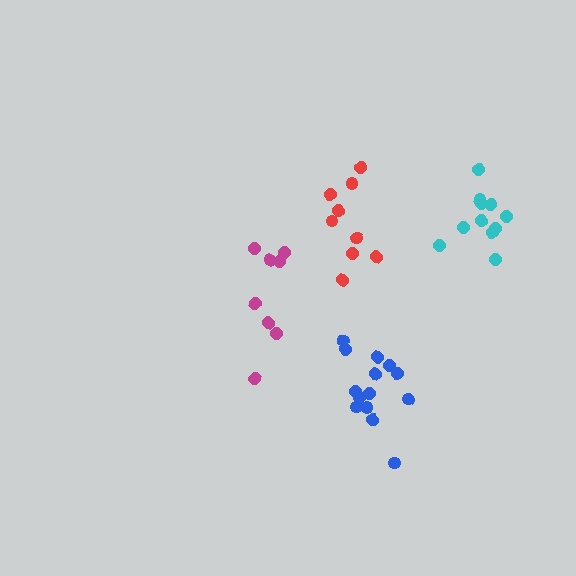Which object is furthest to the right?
The cyan cluster is rightmost.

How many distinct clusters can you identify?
There are 4 distinct clusters.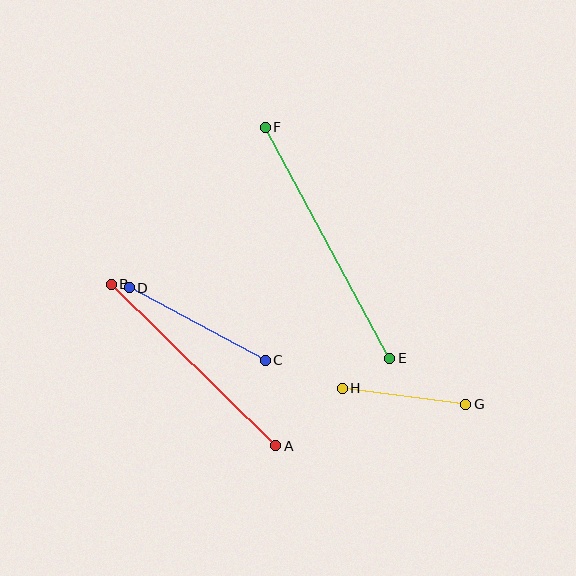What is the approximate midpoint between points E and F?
The midpoint is at approximately (328, 243) pixels.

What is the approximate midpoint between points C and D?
The midpoint is at approximately (197, 324) pixels.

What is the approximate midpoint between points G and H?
The midpoint is at approximately (404, 396) pixels.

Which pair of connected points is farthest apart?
Points E and F are farthest apart.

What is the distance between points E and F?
The distance is approximately 262 pixels.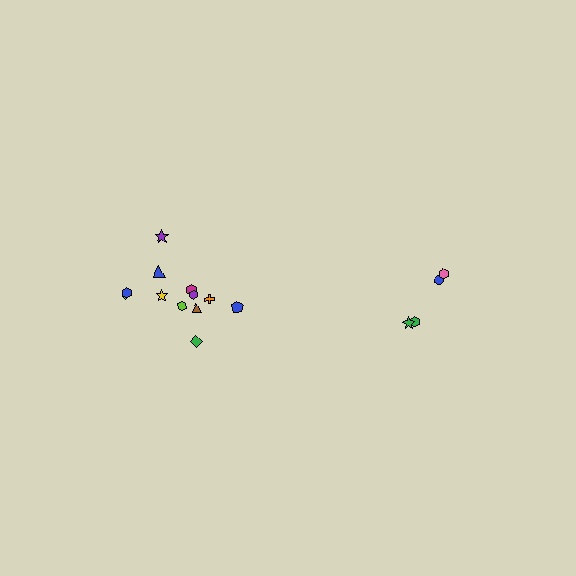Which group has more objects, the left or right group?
The left group.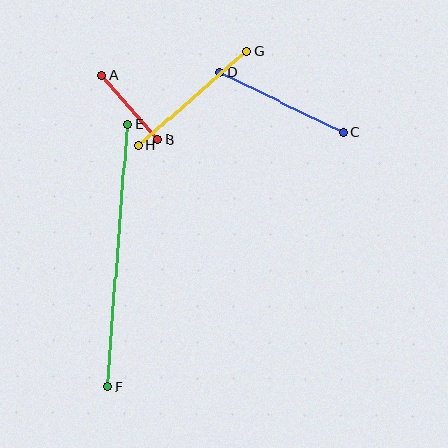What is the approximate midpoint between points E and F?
The midpoint is at approximately (118, 256) pixels.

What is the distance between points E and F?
The distance is approximately 263 pixels.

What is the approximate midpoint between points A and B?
The midpoint is at approximately (130, 107) pixels.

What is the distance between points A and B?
The distance is approximately 85 pixels.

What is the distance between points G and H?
The distance is approximately 143 pixels.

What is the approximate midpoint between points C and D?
The midpoint is at approximately (281, 102) pixels.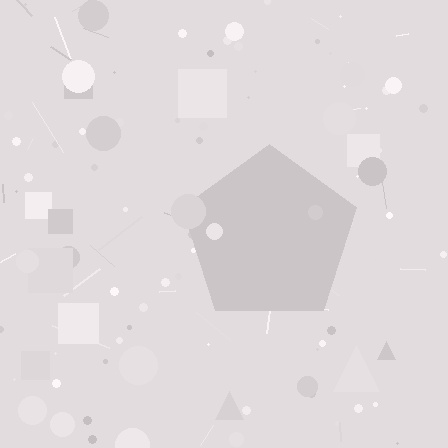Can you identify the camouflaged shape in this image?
The camouflaged shape is a pentagon.